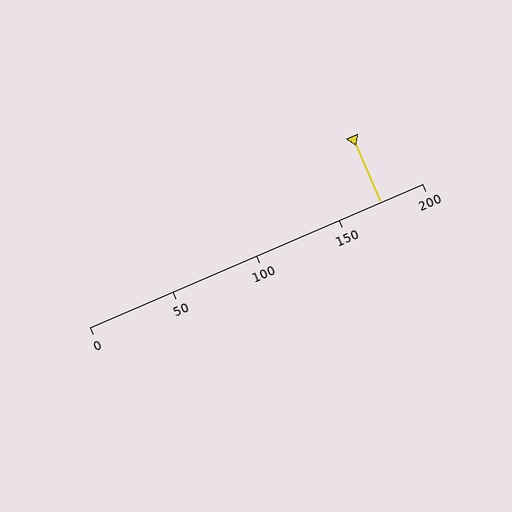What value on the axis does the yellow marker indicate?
The marker indicates approximately 175.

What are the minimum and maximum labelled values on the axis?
The axis runs from 0 to 200.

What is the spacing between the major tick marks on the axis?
The major ticks are spaced 50 apart.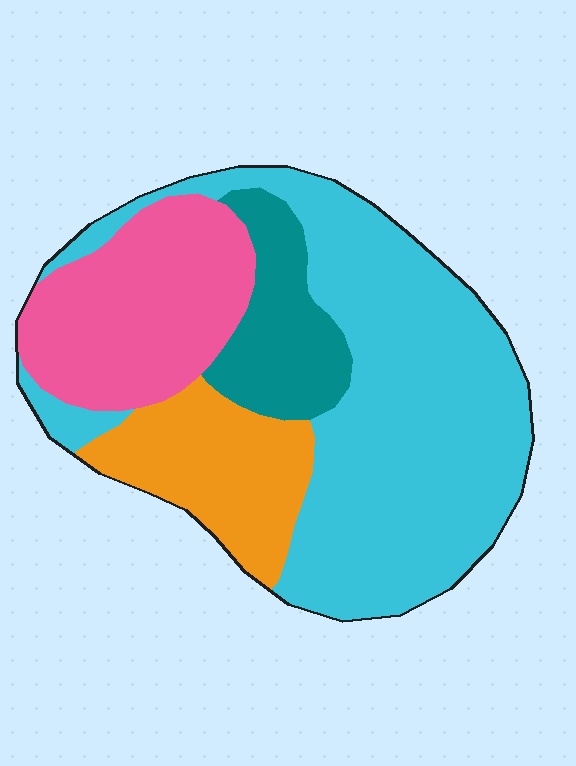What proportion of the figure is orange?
Orange takes up less than a quarter of the figure.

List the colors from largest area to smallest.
From largest to smallest: cyan, pink, orange, teal.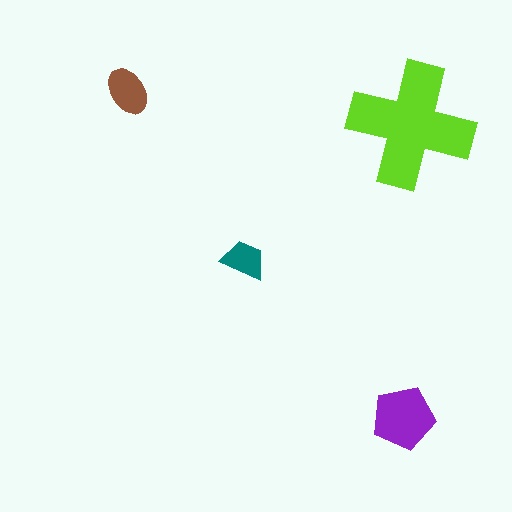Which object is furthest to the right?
The lime cross is rightmost.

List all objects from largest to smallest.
The lime cross, the purple pentagon, the brown ellipse, the teal trapezoid.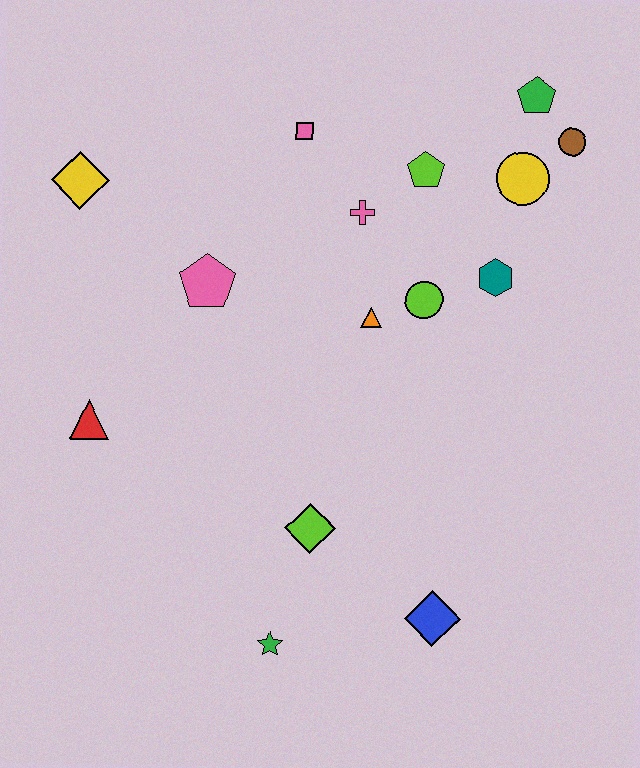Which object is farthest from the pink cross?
The green star is farthest from the pink cross.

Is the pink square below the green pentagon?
Yes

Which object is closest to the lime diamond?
The green star is closest to the lime diamond.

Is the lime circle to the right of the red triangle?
Yes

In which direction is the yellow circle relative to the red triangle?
The yellow circle is to the right of the red triangle.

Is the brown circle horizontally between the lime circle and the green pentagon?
No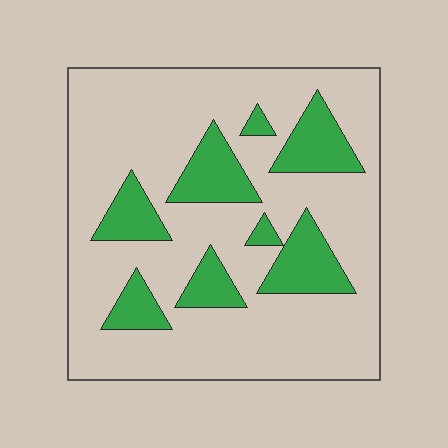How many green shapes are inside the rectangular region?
8.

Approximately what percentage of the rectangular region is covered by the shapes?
Approximately 20%.